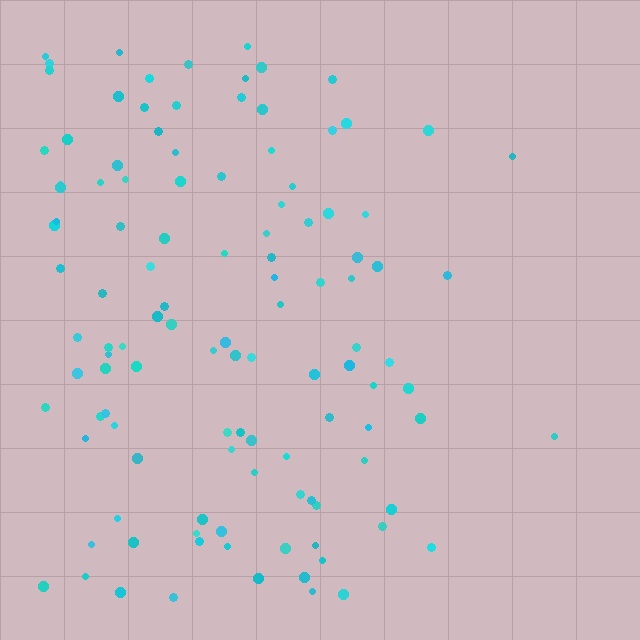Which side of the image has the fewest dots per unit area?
The right.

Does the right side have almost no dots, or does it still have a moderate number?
Still a moderate number, just noticeably fewer than the left.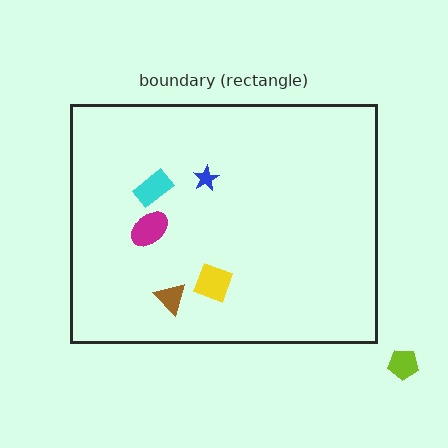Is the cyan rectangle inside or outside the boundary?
Inside.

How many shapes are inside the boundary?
5 inside, 1 outside.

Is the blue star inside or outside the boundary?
Inside.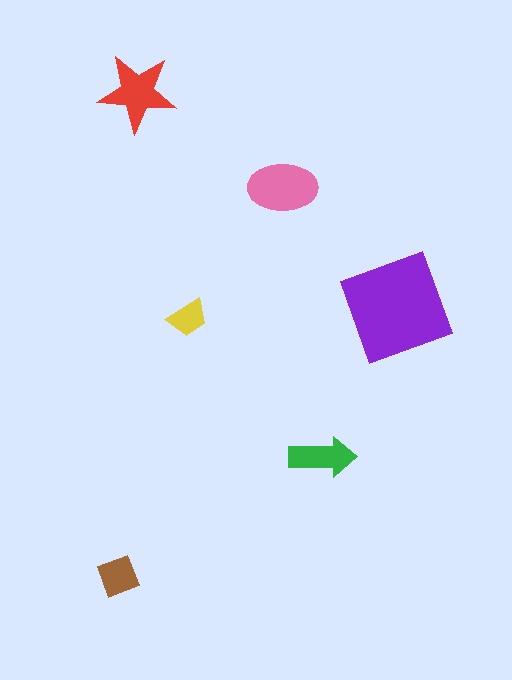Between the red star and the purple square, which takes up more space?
The purple square.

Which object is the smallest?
The yellow trapezoid.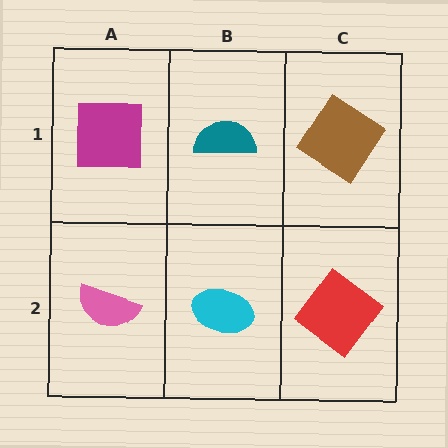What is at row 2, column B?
A cyan ellipse.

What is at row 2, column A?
A pink semicircle.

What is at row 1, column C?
A brown diamond.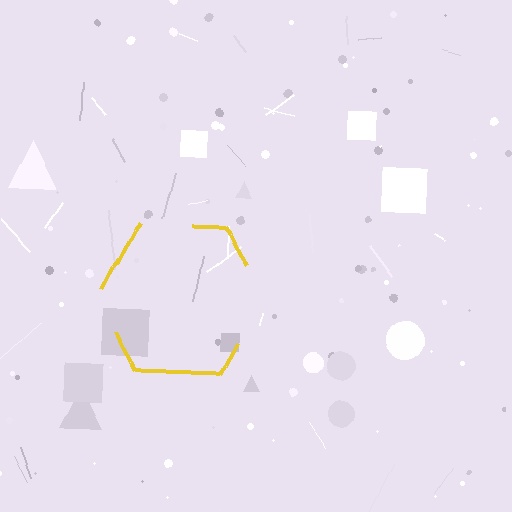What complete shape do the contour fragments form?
The contour fragments form a hexagon.